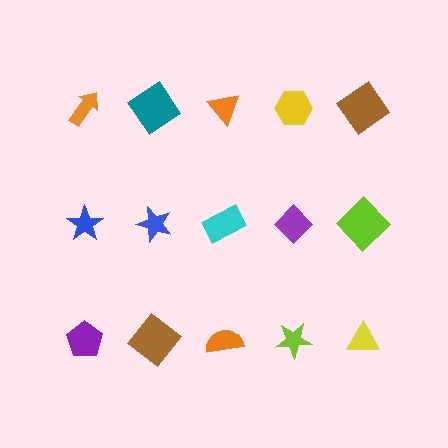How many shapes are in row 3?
5 shapes.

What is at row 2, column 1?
A blue star.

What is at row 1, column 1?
An orange arrow.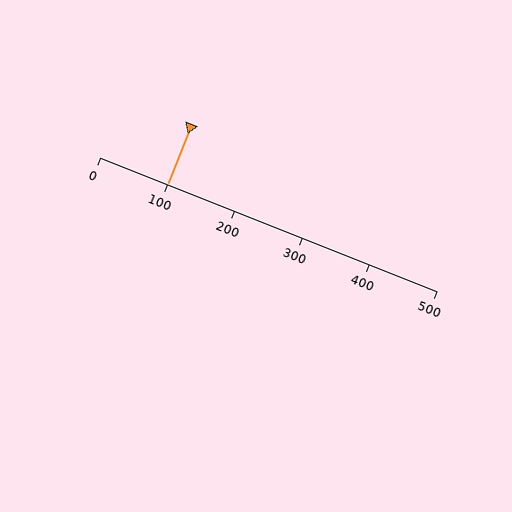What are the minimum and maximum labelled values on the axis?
The axis runs from 0 to 500.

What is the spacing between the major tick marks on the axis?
The major ticks are spaced 100 apart.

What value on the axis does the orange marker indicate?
The marker indicates approximately 100.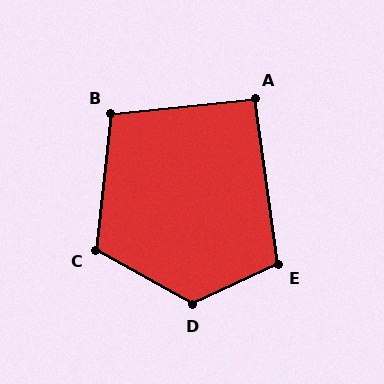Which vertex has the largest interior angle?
D, at approximately 126 degrees.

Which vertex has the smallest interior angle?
A, at approximately 92 degrees.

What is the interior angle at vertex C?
Approximately 113 degrees (obtuse).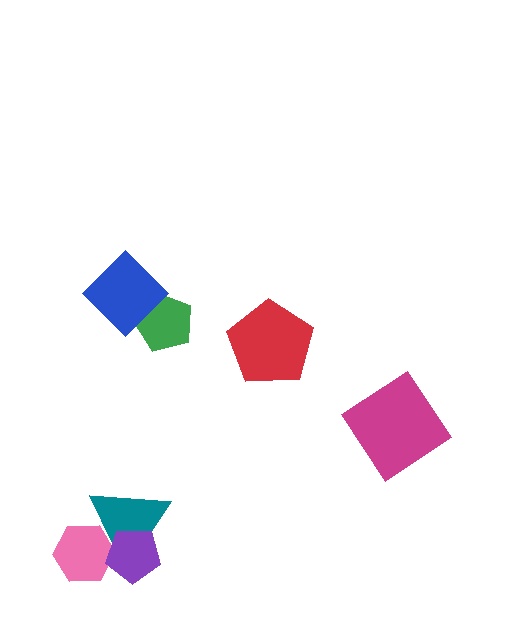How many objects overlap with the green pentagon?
1 object overlaps with the green pentagon.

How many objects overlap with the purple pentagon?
2 objects overlap with the purple pentagon.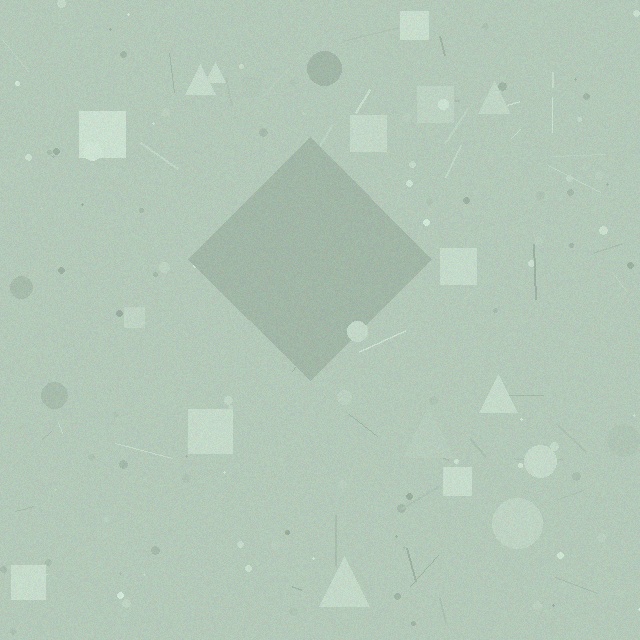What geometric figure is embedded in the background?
A diamond is embedded in the background.